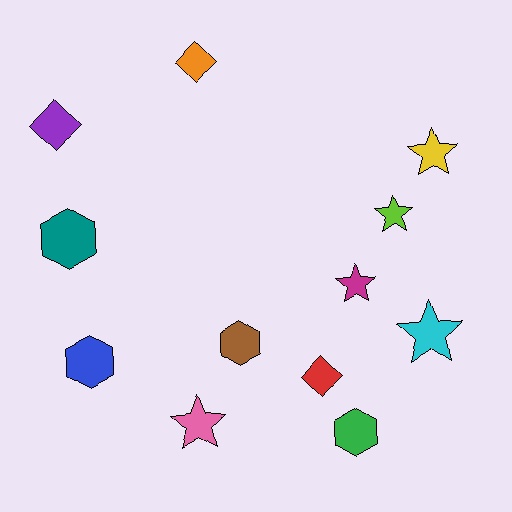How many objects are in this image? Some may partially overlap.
There are 12 objects.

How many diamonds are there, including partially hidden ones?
There are 3 diamonds.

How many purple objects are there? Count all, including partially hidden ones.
There is 1 purple object.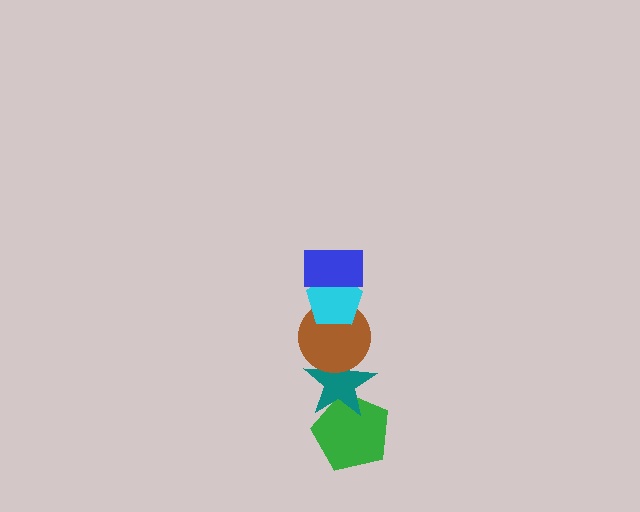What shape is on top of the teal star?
The brown circle is on top of the teal star.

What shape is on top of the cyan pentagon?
The blue rectangle is on top of the cyan pentagon.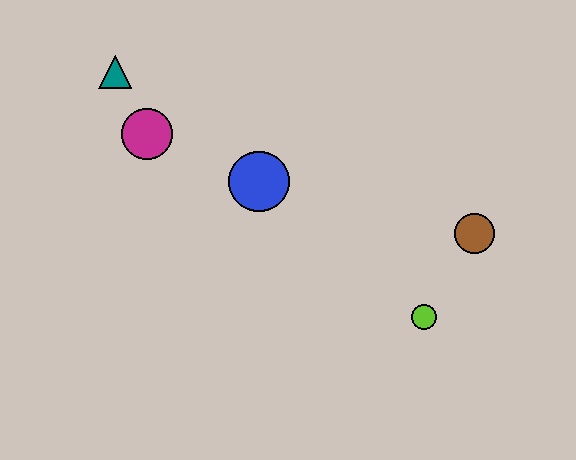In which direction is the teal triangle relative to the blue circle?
The teal triangle is to the left of the blue circle.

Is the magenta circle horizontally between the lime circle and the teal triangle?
Yes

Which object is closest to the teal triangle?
The magenta circle is closest to the teal triangle.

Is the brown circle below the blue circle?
Yes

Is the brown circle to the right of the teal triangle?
Yes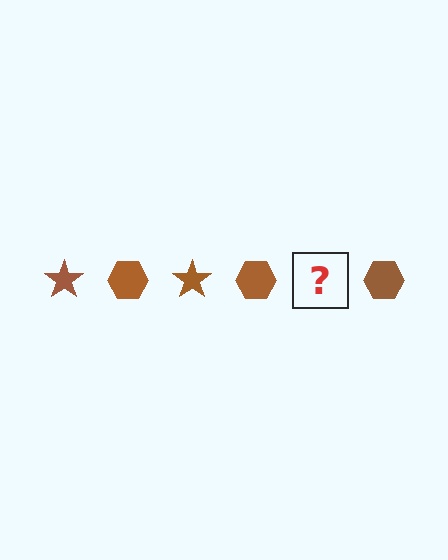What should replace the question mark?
The question mark should be replaced with a brown star.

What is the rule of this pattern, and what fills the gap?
The rule is that the pattern cycles through star, hexagon shapes in brown. The gap should be filled with a brown star.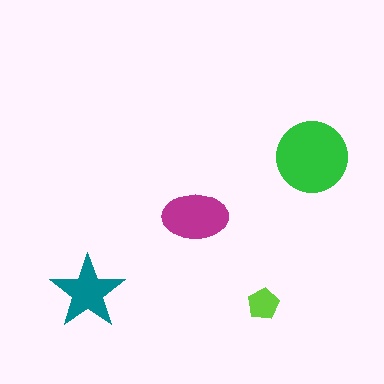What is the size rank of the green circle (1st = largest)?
1st.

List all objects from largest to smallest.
The green circle, the magenta ellipse, the teal star, the lime pentagon.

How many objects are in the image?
There are 4 objects in the image.